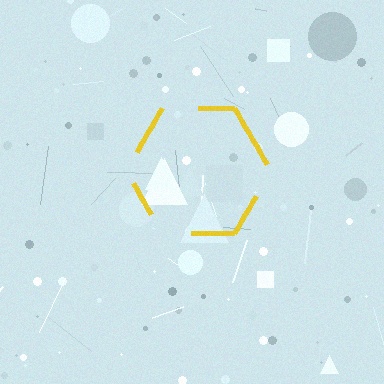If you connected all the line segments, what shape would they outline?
They would outline a hexagon.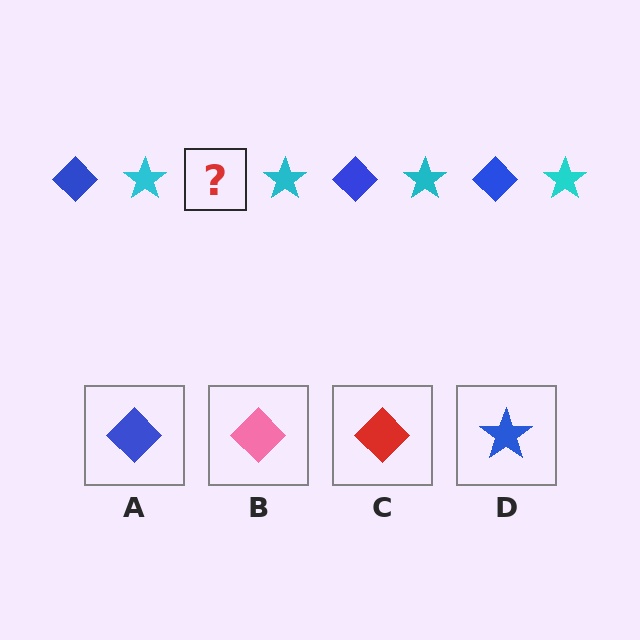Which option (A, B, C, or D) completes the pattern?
A.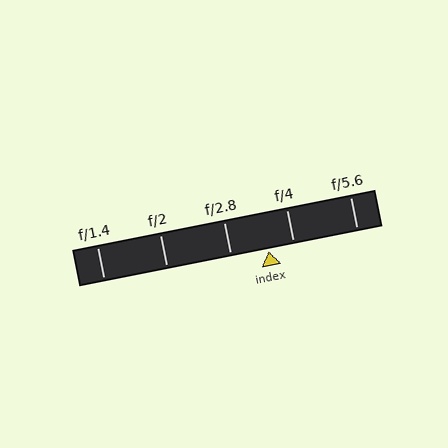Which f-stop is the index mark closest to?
The index mark is closest to f/4.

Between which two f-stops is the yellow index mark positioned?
The index mark is between f/2.8 and f/4.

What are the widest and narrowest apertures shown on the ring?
The widest aperture shown is f/1.4 and the narrowest is f/5.6.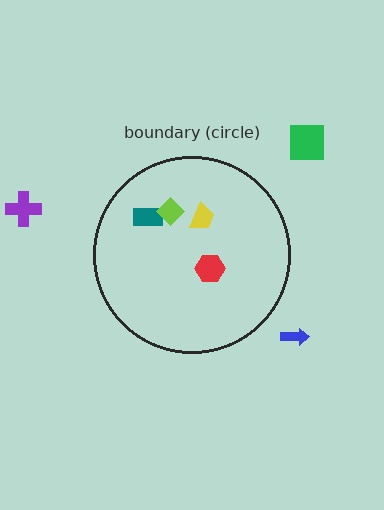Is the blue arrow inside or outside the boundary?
Outside.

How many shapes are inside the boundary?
4 inside, 3 outside.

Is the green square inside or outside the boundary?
Outside.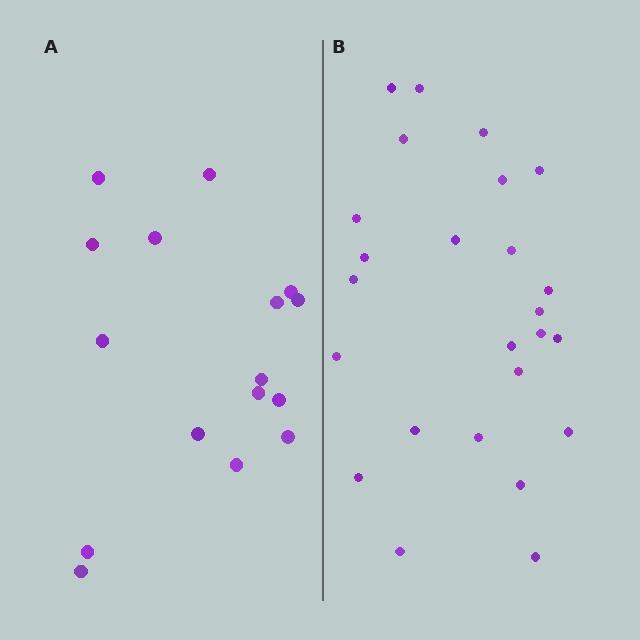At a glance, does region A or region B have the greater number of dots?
Region B (the right region) has more dots.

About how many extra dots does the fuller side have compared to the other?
Region B has roughly 8 or so more dots than region A.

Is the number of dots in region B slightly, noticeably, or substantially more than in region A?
Region B has substantially more. The ratio is roughly 1.6 to 1.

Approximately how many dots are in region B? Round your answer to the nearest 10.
About 20 dots. (The exact count is 25, which rounds to 20.)